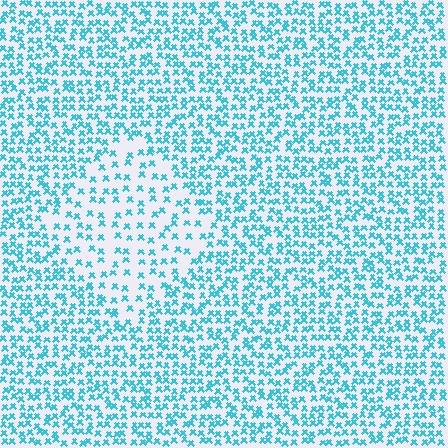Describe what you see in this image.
The image contains small cyan elements arranged at two different densities. A diamond-shaped region is visible where the elements are less densely packed than the surrounding area.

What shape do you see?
I see a diamond.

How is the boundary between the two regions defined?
The boundary is defined by a change in element density (approximately 2.0x ratio). All elements are the same color, size, and shape.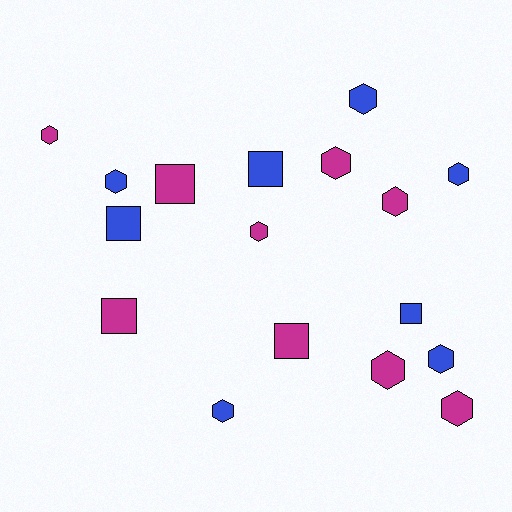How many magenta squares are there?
There are 3 magenta squares.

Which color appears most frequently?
Magenta, with 9 objects.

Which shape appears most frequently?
Hexagon, with 11 objects.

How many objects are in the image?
There are 17 objects.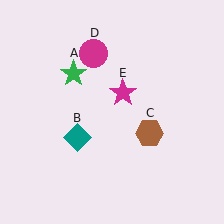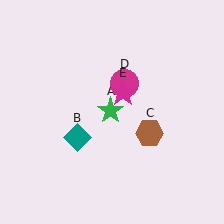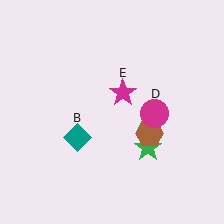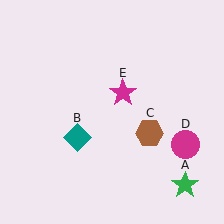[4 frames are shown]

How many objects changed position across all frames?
2 objects changed position: green star (object A), magenta circle (object D).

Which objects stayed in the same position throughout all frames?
Teal diamond (object B) and brown hexagon (object C) and magenta star (object E) remained stationary.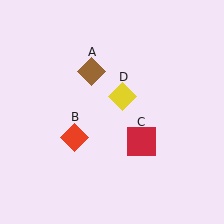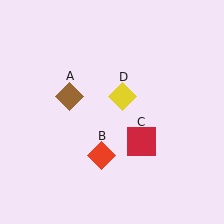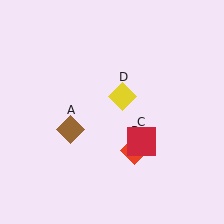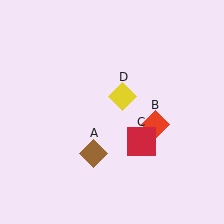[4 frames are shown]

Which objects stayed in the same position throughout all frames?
Red square (object C) and yellow diamond (object D) remained stationary.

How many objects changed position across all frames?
2 objects changed position: brown diamond (object A), red diamond (object B).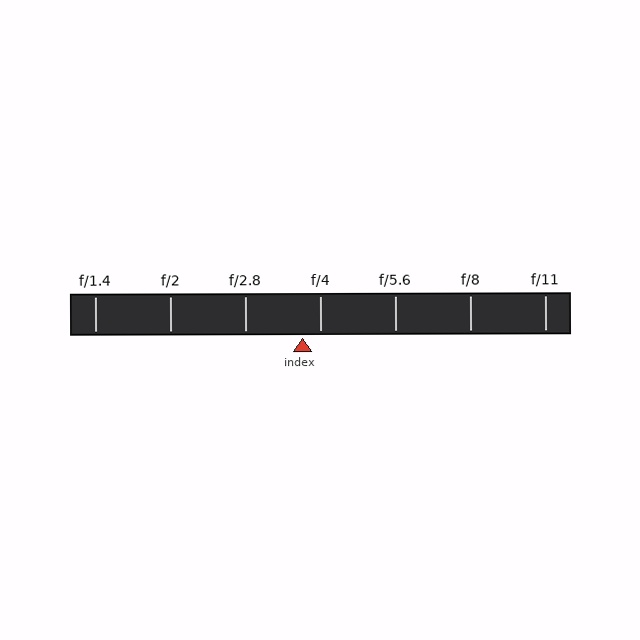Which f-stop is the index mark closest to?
The index mark is closest to f/4.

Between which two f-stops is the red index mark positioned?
The index mark is between f/2.8 and f/4.